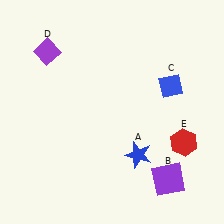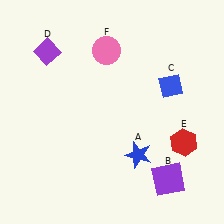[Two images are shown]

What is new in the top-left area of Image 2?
A pink circle (F) was added in the top-left area of Image 2.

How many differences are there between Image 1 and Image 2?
There is 1 difference between the two images.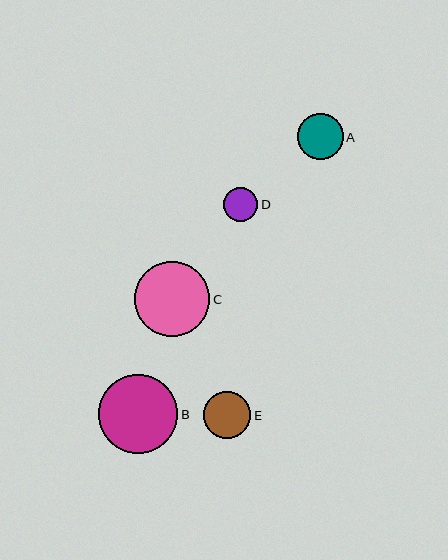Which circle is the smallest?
Circle D is the smallest with a size of approximately 34 pixels.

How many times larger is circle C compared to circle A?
Circle C is approximately 1.6 times the size of circle A.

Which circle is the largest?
Circle B is the largest with a size of approximately 79 pixels.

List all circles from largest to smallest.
From largest to smallest: B, C, E, A, D.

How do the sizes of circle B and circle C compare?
Circle B and circle C are approximately the same size.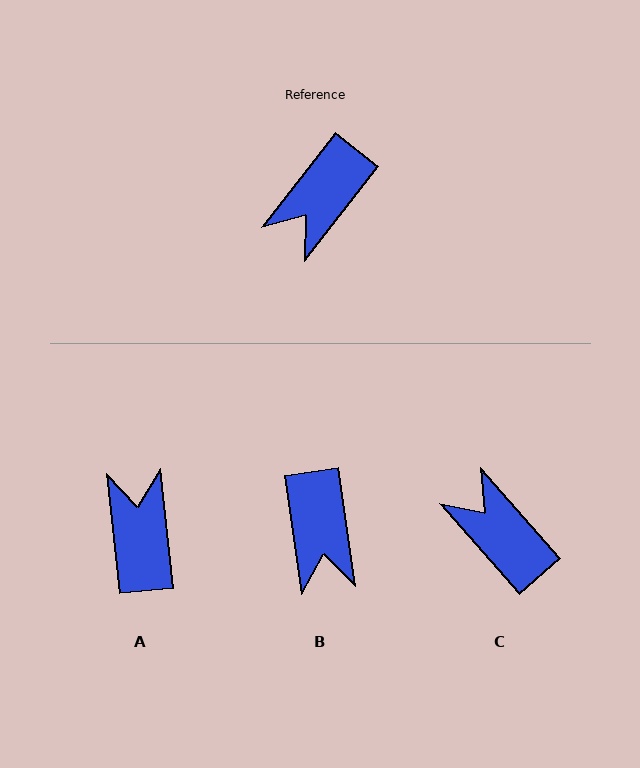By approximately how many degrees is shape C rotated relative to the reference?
Approximately 100 degrees clockwise.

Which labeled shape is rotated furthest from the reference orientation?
A, about 136 degrees away.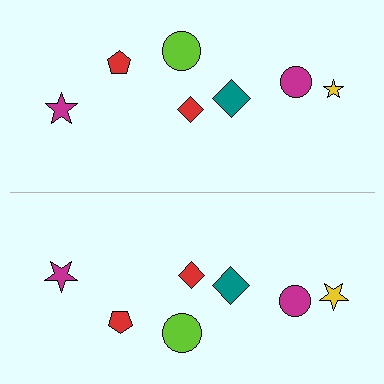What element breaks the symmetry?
The yellow star on the bottom side has a different size than its mirror counterpart.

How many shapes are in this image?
There are 14 shapes in this image.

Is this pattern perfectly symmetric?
No, the pattern is not perfectly symmetric. The yellow star on the bottom side has a different size than its mirror counterpart.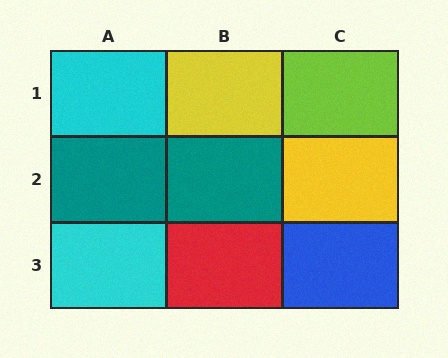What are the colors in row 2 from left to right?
Teal, teal, yellow.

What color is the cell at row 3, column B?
Red.